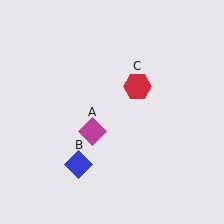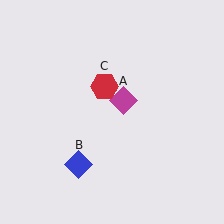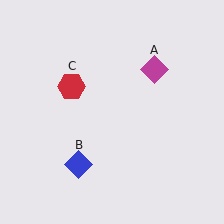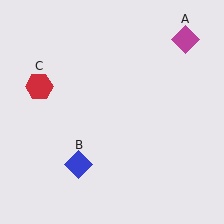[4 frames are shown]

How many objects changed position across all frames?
2 objects changed position: magenta diamond (object A), red hexagon (object C).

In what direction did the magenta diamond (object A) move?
The magenta diamond (object A) moved up and to the right.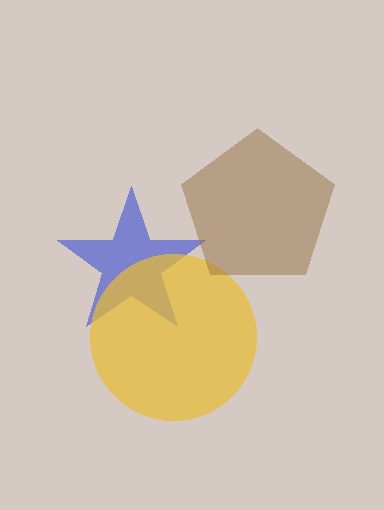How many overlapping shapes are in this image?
There are 3 overlapping shapes in the image.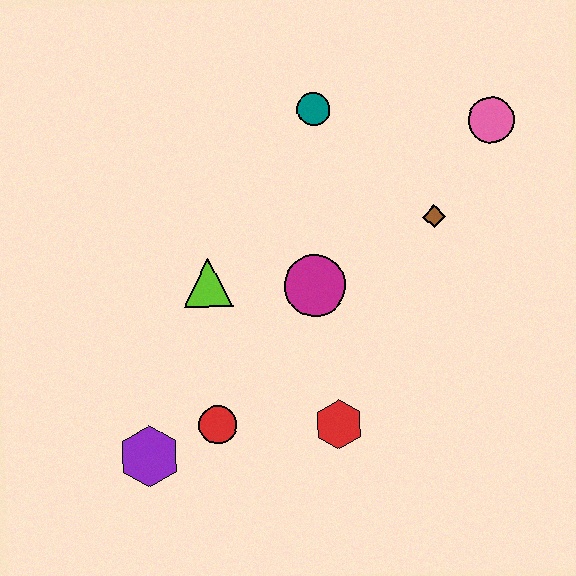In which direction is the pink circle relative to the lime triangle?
The pink circle is to the right of the lime triangle.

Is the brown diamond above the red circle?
Yes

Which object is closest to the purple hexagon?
The red circle is closest to the purple hexagon.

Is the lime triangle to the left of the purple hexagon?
No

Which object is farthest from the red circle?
The pink circle is farthest from the red circle.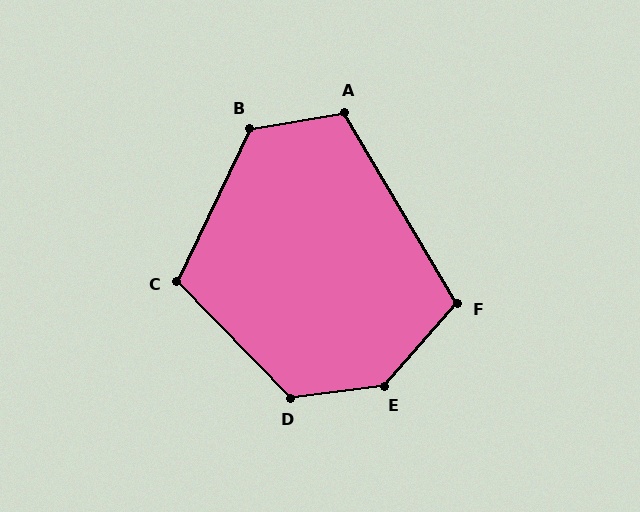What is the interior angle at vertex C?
Approximately 110 degrees (obtuse).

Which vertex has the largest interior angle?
E, at approximately 139 degrees.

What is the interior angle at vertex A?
Approximately 111 degrees (obtuse).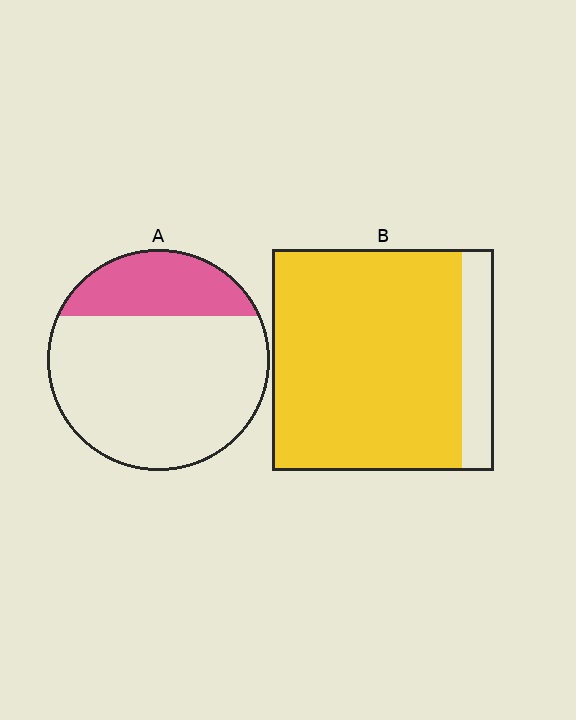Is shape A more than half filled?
No.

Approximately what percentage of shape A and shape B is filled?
A is approximately 25% and B is approximately 85%.